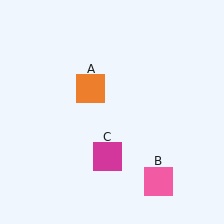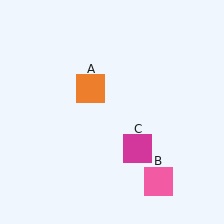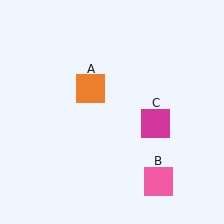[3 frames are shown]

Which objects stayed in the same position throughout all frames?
Orange square (object A) and pink square (object B) remained stationary.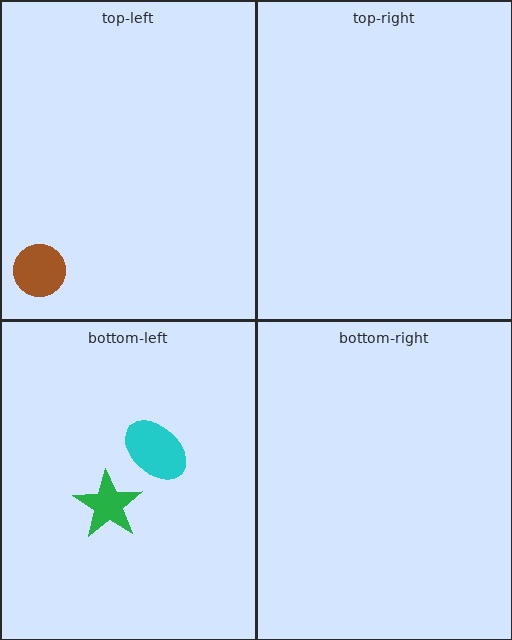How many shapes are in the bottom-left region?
2.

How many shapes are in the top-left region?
1.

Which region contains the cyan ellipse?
The bottom-left region.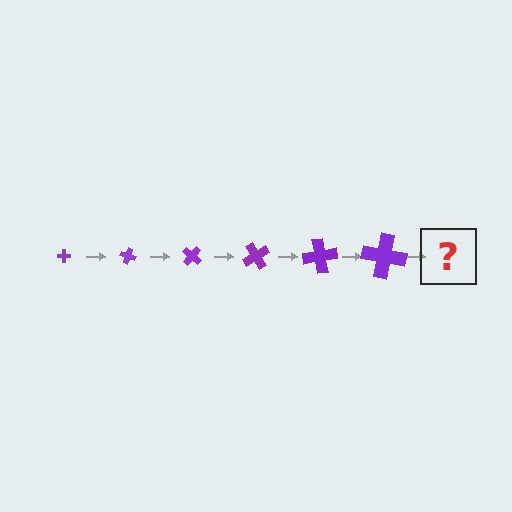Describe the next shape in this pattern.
It should be a cross, larger than the previous one and rotated 120 degrees from the start.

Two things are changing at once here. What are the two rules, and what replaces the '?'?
The two rules are that the cross grows larger each step and it rotates 20 degrees each step. The '?' should be a cross, larger than the previous one and rotated 120 degrees from the start.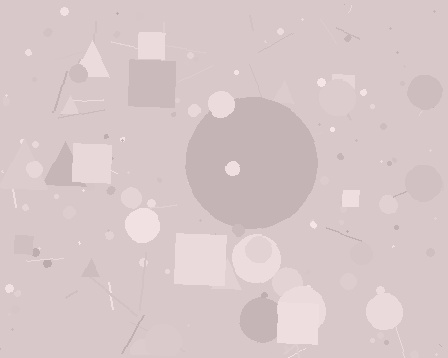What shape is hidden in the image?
A circle is hidden in the image.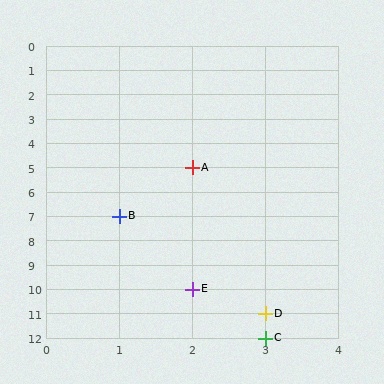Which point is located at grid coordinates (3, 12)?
Point C is at (3, 12).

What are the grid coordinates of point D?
Point D is at grid coordinates (3, 11).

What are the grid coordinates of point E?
Point E is at grid coordinates (2, 10).